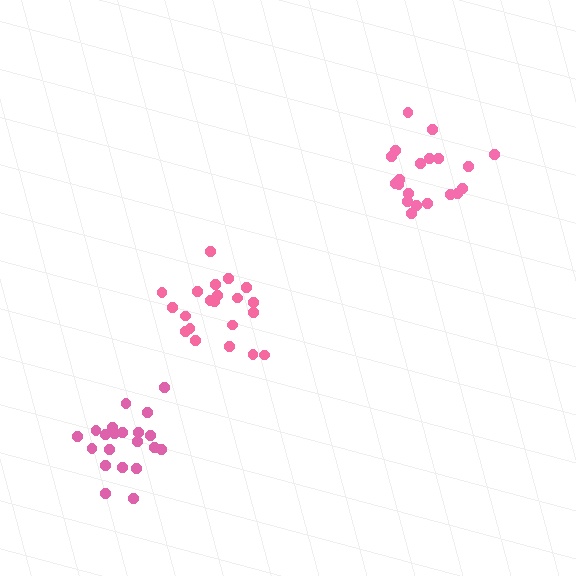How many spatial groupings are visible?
There are 3 spatial groupings.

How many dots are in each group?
Group 1: 21 dots, Group 2: 21 dots, Group 3: 20 dots (62 total).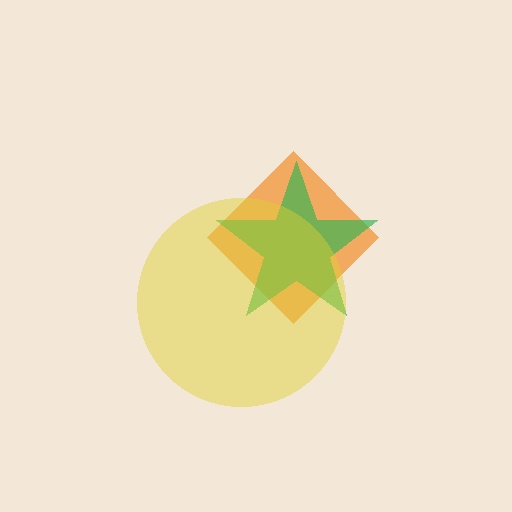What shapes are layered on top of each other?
The layered shapes are: an orange diamond, a green star, a yellow circle.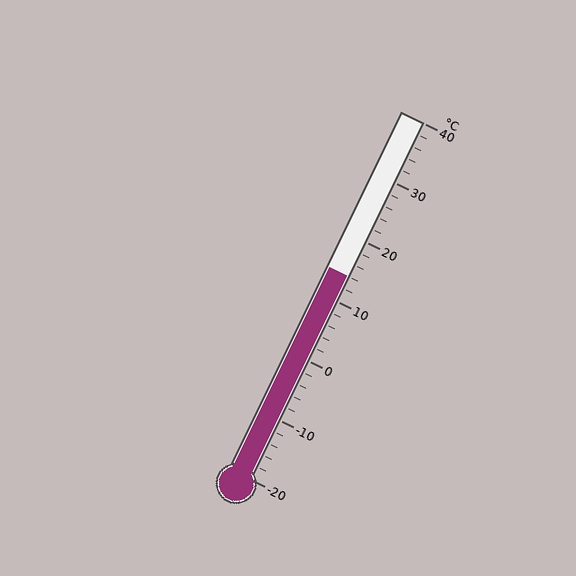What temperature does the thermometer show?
The thermometer shows approximately 14°C.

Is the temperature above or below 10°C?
The temperature is above 10°C.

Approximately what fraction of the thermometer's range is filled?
The thermometer is filled to approximately 55% of its range.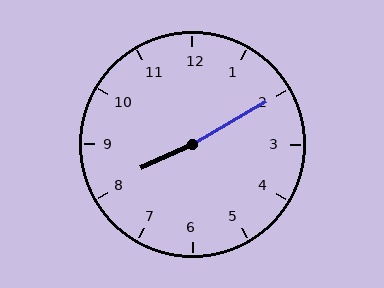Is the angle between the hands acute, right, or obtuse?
It is obtuse.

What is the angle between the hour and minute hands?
Approximately 175 degrees.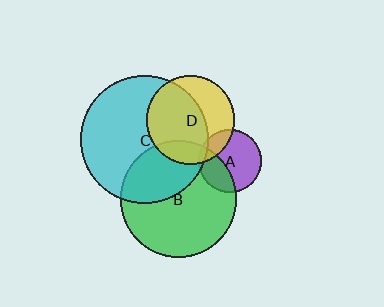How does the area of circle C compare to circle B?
Approximately 1.2 times.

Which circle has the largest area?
Circle C (cyan).